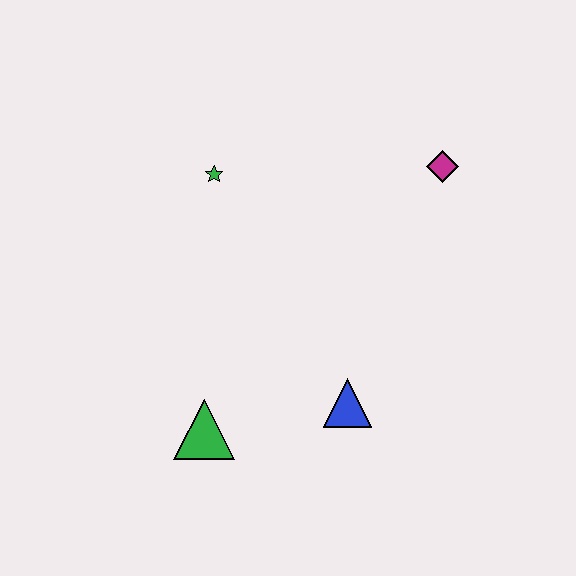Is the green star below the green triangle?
No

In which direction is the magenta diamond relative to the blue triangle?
The magenta diamond is above the blue triangle.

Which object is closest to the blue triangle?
The green triangle is closest to the blue triangle.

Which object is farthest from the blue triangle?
The green star is farthest from the blue triangle.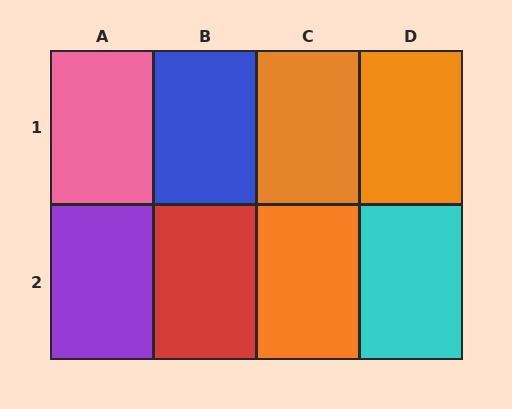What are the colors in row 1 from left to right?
Pink, blue, orange, orange.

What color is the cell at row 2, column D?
Cyan.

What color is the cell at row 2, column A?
Purple.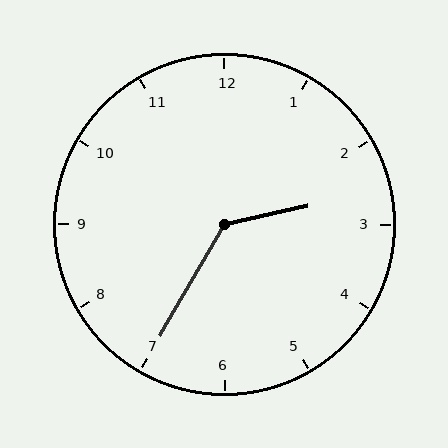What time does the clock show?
2:35.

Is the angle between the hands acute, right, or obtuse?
It is obtuse.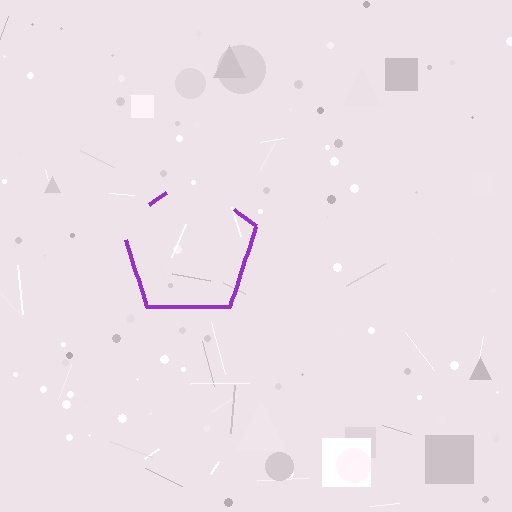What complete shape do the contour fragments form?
The contour fragments form a pentagon.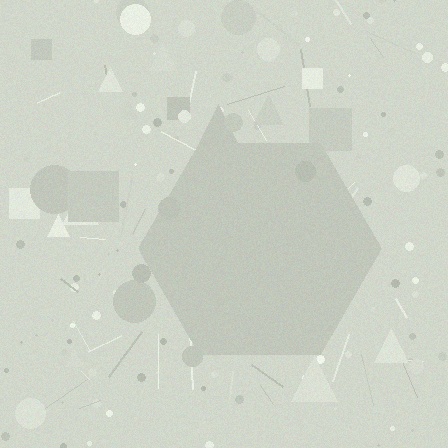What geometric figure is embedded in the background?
A hexagon is embedded in the background.